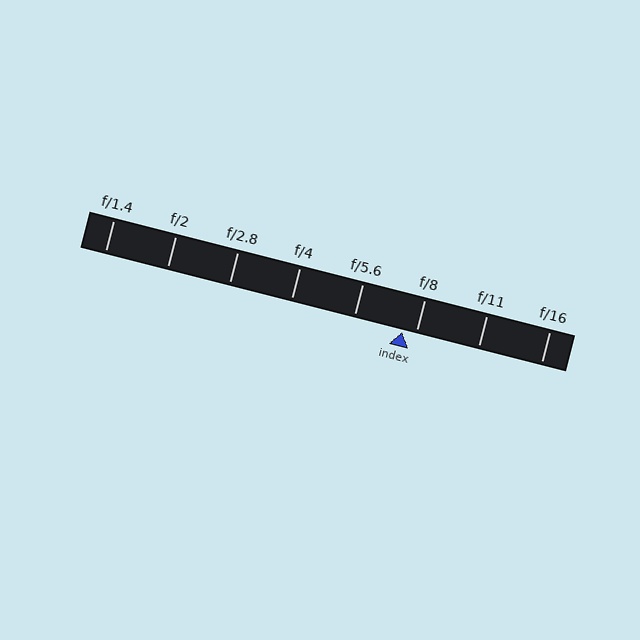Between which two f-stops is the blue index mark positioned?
The index mark is between f/5.6 and f/8.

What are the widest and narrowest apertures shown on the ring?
The widest aperture shown is f/1.4 and the narrowest is f/16.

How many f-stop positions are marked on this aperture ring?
There are 8 f-stop positions marked.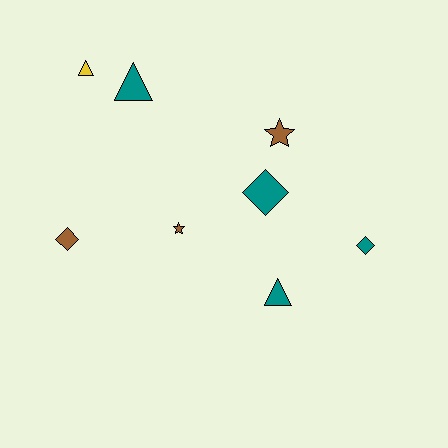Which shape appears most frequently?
Diamond, with 3 objects.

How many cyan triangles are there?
There are no cyan triangles.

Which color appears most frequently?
Teal, with 4 objects.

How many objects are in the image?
There are 8 objects.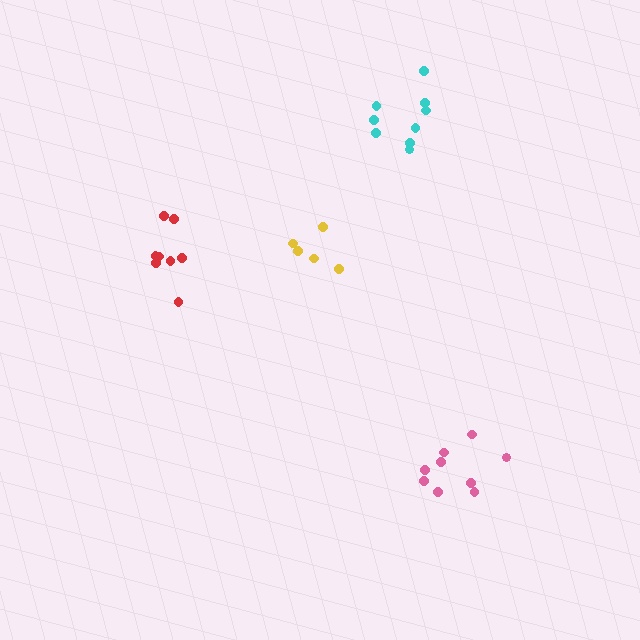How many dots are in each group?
Group 1: 9 dots, Group 2: 5 dots, Group 3: 8 dots, Group 4: 9 dots (31 total).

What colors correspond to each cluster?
The clusters are colored: pink, yellow, red, cyan.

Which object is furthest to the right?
The pink cluster is rightmost.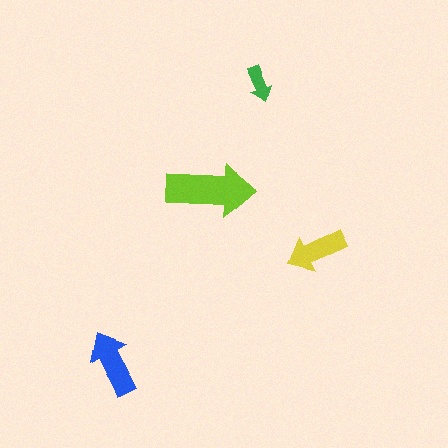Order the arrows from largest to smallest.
the lime one, the blue one, the yellow one, the green one.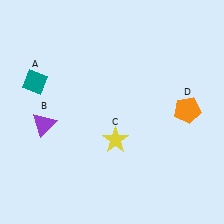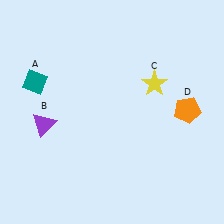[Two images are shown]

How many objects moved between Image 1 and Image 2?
1 object moved between the two images.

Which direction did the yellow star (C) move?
The yellow star (C) moved up.